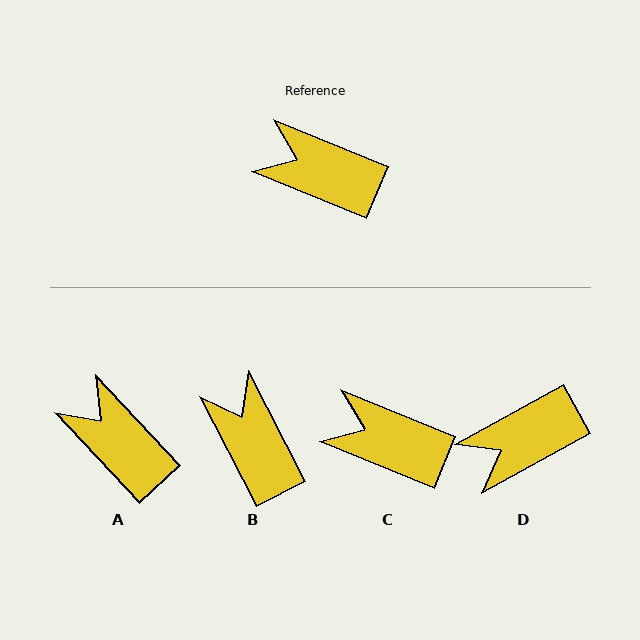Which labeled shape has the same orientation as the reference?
C.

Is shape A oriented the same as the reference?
No, it is off by about 25 degrees.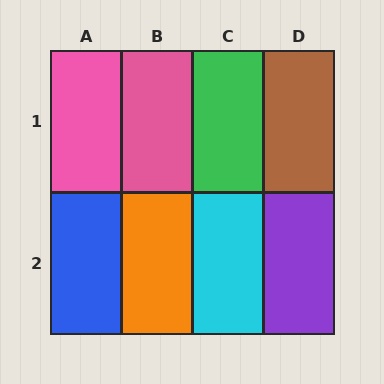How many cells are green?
1 cell is green.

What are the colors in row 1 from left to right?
Pink, pink, green, brown.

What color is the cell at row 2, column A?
Blue.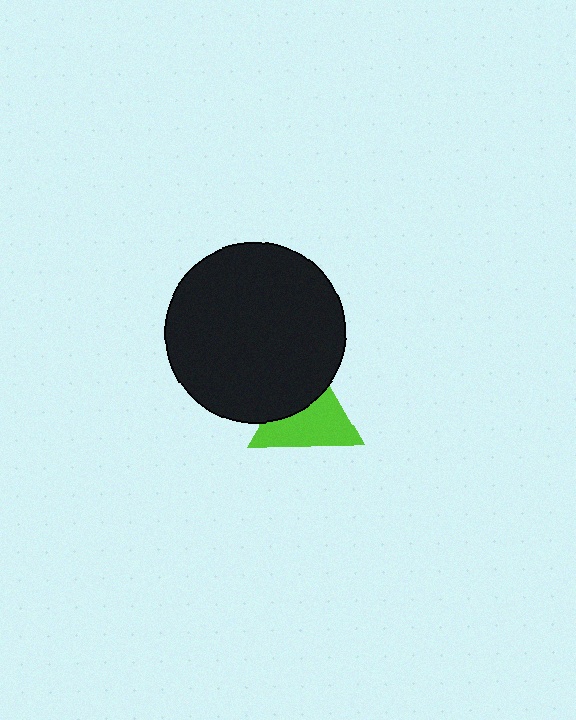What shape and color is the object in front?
The object in front is a black circle.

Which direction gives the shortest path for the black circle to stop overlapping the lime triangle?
Moving up gives the shortest separation.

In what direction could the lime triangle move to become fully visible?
The lime triangle could move down. That would shift it out from behind the black circle entirely.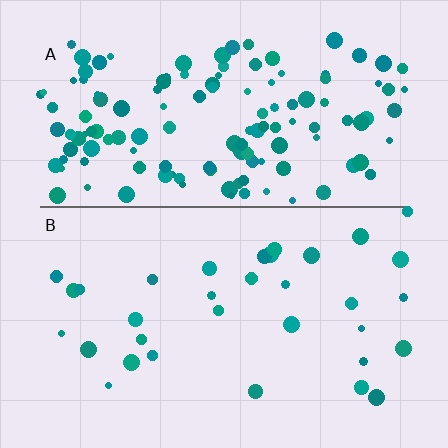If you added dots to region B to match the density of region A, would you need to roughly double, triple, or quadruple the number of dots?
Approximately quadruple.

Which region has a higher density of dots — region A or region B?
A (the top).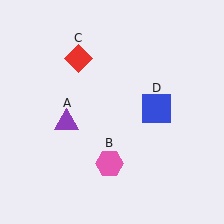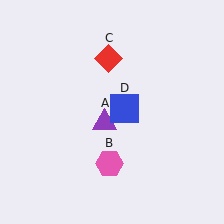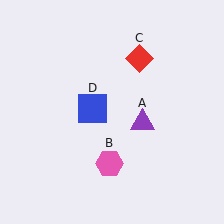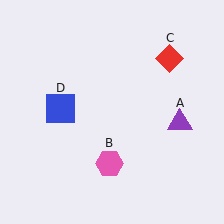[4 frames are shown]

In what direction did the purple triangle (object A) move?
The purple triangle (object A) moved right.